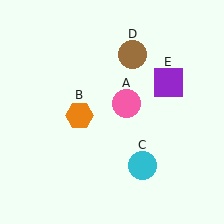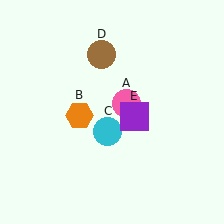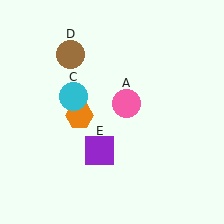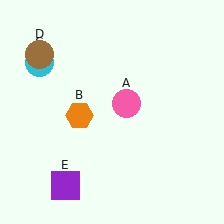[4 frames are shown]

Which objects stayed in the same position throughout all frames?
Pink circle (object A) and orange hexagon (object B) remained stationary.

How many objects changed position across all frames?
3 objects changed position: cyan circle (object C), brown circle (object D), purple square (object E).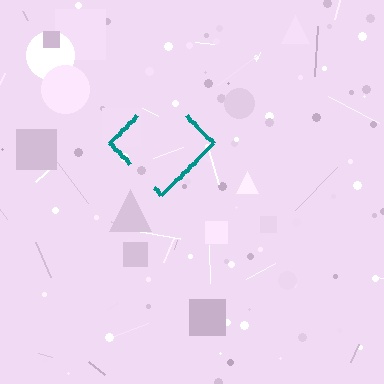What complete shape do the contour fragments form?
The contour fragments form a diamond.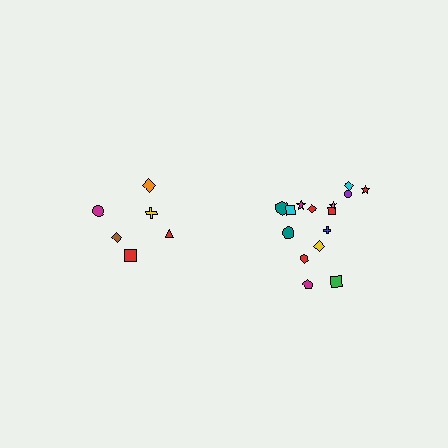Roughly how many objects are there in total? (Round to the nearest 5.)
Roughly 20 objects in total.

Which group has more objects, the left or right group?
The right group.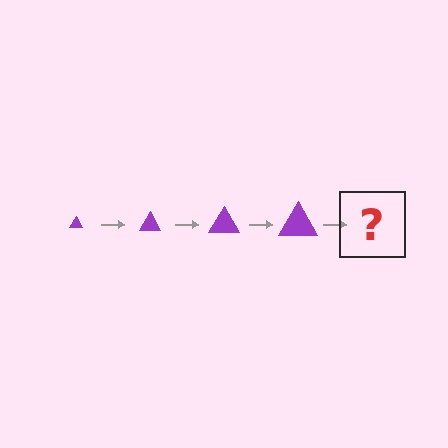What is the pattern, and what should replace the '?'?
The pattern is that the triangle gets progressively larger each step. The '?' should be a purple triangle, larger than the previous one.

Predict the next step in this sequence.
The next step is a purple triangle, larger than the previous one.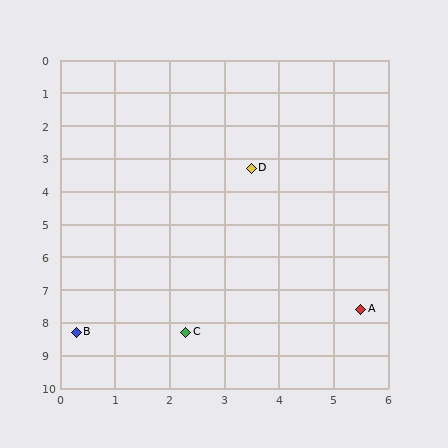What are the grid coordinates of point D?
Point D is at approximately (3.5, 3.3).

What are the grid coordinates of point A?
Point A is at approximately (5.5, 7.6).